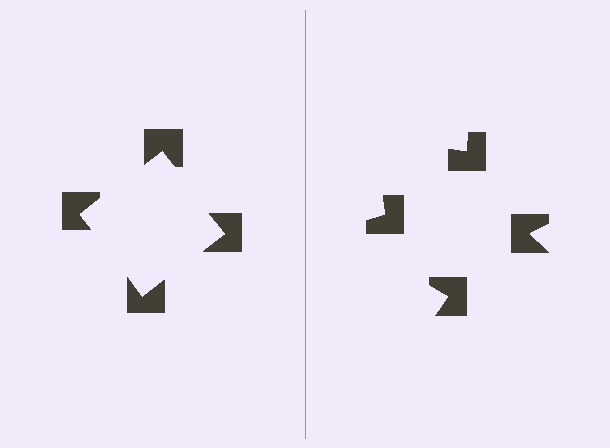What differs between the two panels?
The notched squares are positioned identically on both sides; only the wedge orientations differ. On the left they align to a square; on the right they are misaligned.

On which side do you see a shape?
An illusory square appears on the left side. On the right side the wedge cuts are rotated, so no coherent shape forms.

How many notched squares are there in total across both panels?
8 — 4 on each side.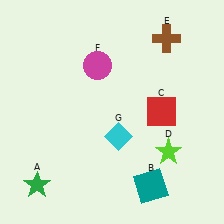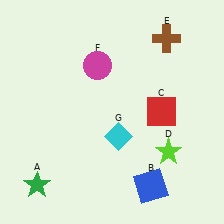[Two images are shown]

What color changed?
The square (B) changed from teal in Image 1 to blue in Image 2.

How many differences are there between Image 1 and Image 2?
There is 1 difference between the two images.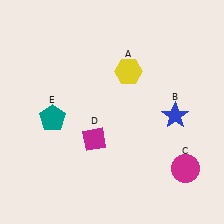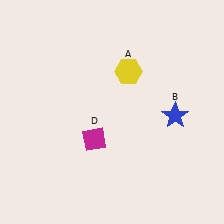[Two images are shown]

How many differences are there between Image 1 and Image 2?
There are 2 differences between the two images.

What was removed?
The teal pentagon (E), the magenta circle (C) were removed in Image 2.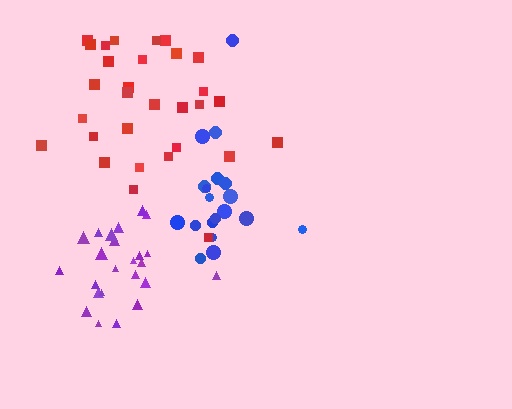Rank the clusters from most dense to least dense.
purple, blue, red.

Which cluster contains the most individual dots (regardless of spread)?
Red (30).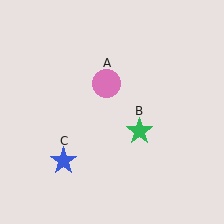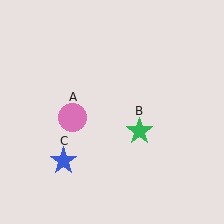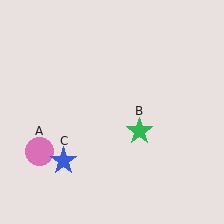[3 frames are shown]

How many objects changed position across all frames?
1 object changed position: pink circle (object A).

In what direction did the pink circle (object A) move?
The pink circle (object A) moved down and to the left.